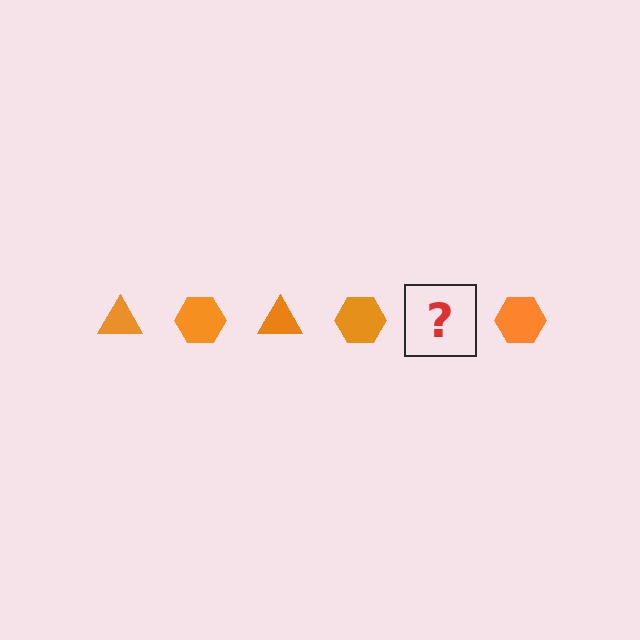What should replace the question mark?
The question mark should be replaced with an orange triangle.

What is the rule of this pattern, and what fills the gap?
The rule is that the pattern cycles through triangle, hexagon shapes in orange. The gap should be filled with an orange triangle.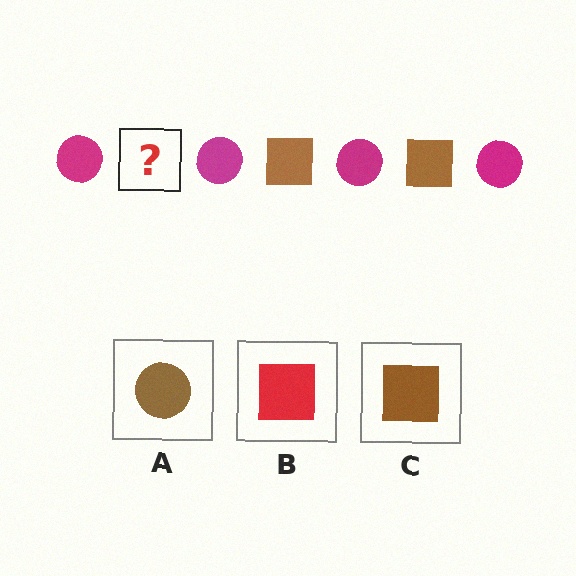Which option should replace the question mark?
Option C.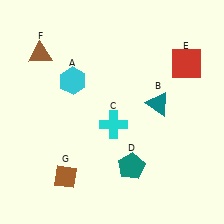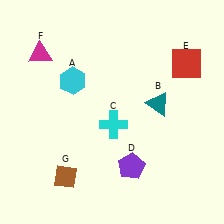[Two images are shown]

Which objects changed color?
D changed from teal to purple. F changed from brown to magenta.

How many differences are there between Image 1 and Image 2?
There are 2 differences between the two images.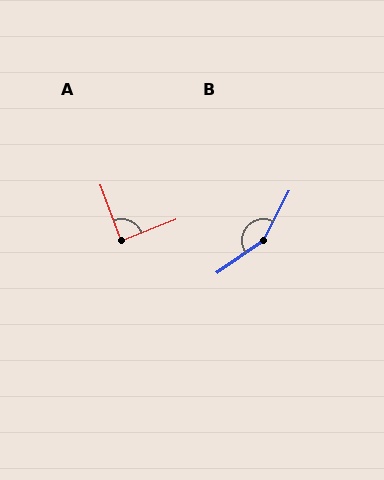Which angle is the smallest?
A, at approximately 89 degrees.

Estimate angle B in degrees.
Approximately 153 degrees.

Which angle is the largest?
B, at approximately 153 degrees.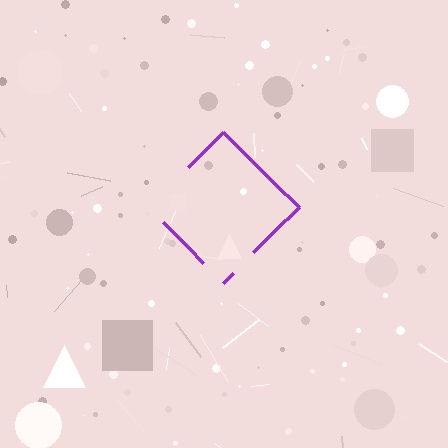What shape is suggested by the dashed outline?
The dashed outline suggests a diamond.